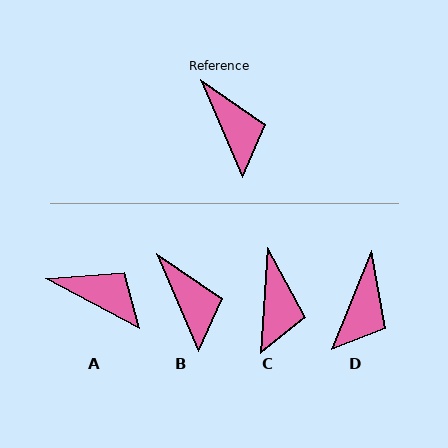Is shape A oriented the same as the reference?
No, it is off by about 39 degrees.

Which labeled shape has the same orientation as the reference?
B.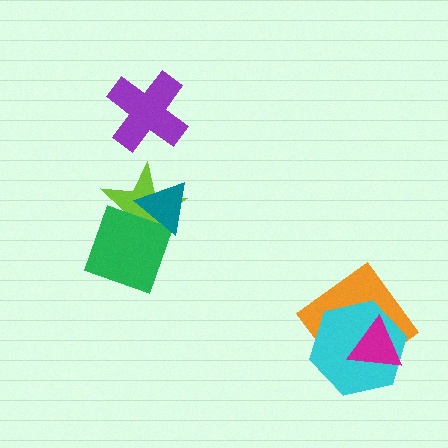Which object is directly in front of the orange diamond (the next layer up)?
The cyan hexagon is directly in front of the orange diamond.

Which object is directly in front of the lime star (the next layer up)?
The green diamond is directly in front of the lime star.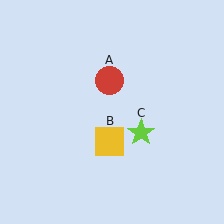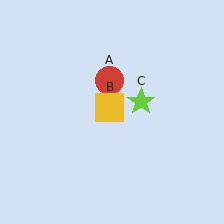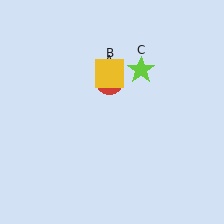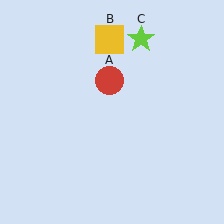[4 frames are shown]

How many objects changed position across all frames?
2 objects changed position: yellow square (object B), lime star (object C).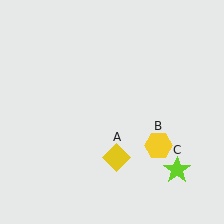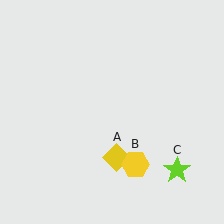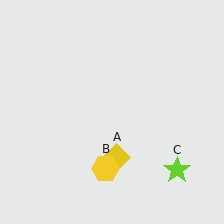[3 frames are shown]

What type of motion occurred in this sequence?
The yellow hexagon (object B) rotated clockwise around the center of the scene.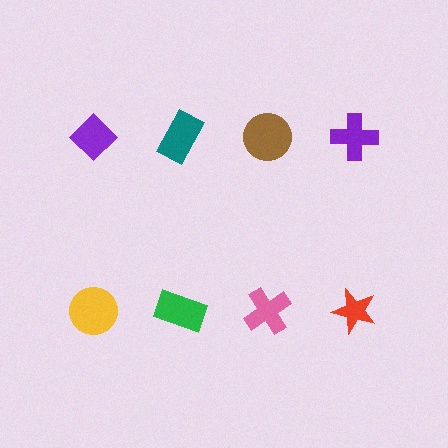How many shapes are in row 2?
4 shapes.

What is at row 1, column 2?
A teal rectangle.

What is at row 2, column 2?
A green rectangle.